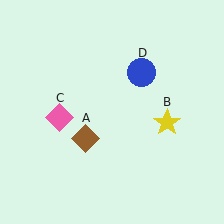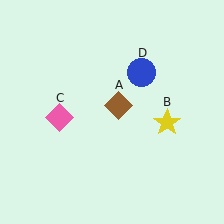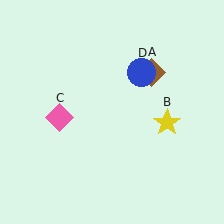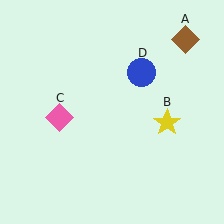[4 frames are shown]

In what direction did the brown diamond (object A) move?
The brown diamond (object A) moved up and to the right.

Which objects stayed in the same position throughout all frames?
Yellow star (object B) and pink diamond (object C) and blue circle (object D) remained stationary.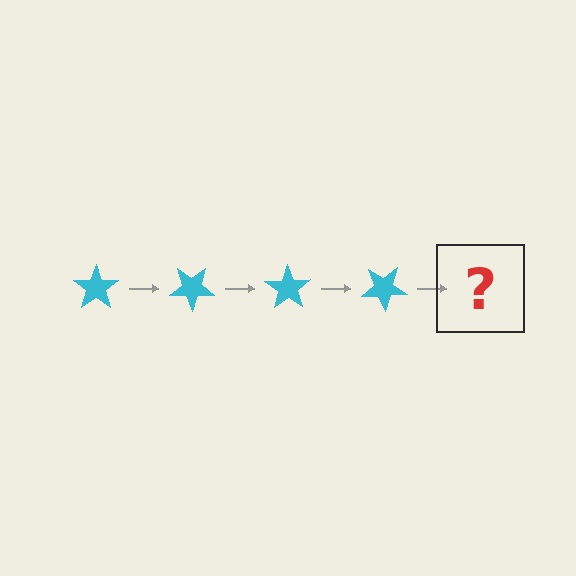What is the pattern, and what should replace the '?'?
The pattern is that the star rotates 35 degrees each step. The '?' should be a cyan star rotated 140 degrees.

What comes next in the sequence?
The next element should be a cyan star rotated 140 degrees.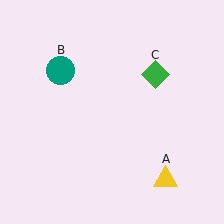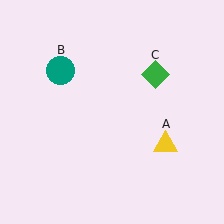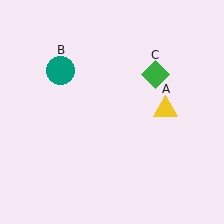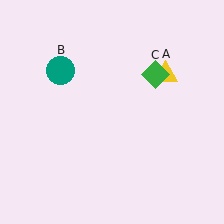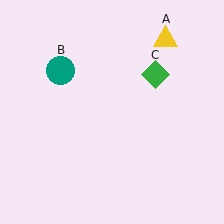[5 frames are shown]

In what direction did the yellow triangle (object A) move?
The yellow triangle (object A) moved up.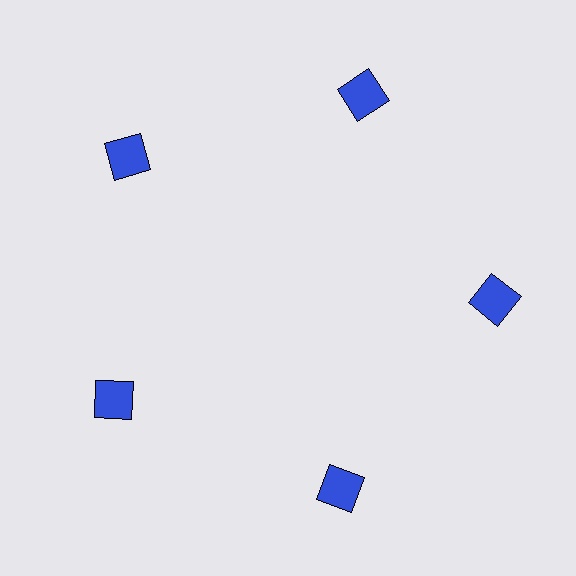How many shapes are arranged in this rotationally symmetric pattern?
There are 5 shapes, arranged in 5 groups of 1.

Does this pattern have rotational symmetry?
Yes, this pattern has 5-fold rotational symmetry. It looks the same after rotating 72 degrees around the center.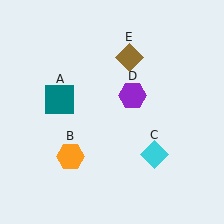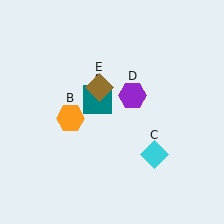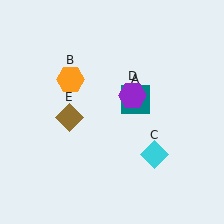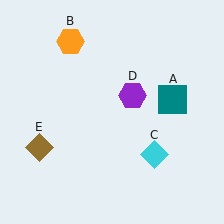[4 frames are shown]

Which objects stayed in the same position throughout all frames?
Cyan diamond (object C) and purple hexagon (object D) remained stationary.